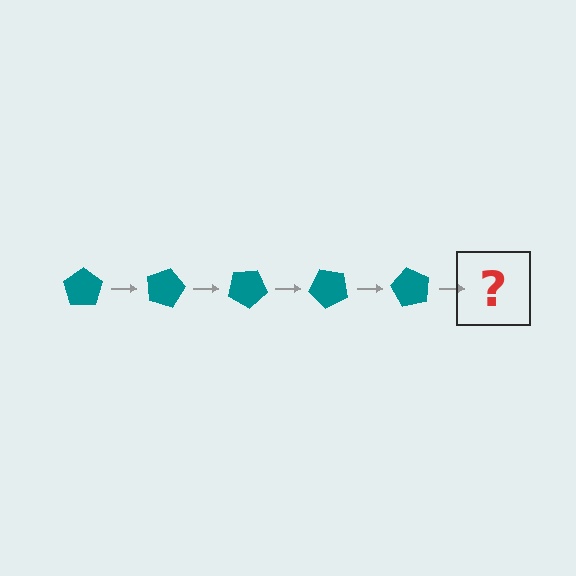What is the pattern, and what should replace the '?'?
The pattern is that the pentagon rotates 15 degrees each step. The '?' should be a teal pentagon rotated 75 degrees.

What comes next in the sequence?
The next element should be a teal pentagon rotated 75 degrees.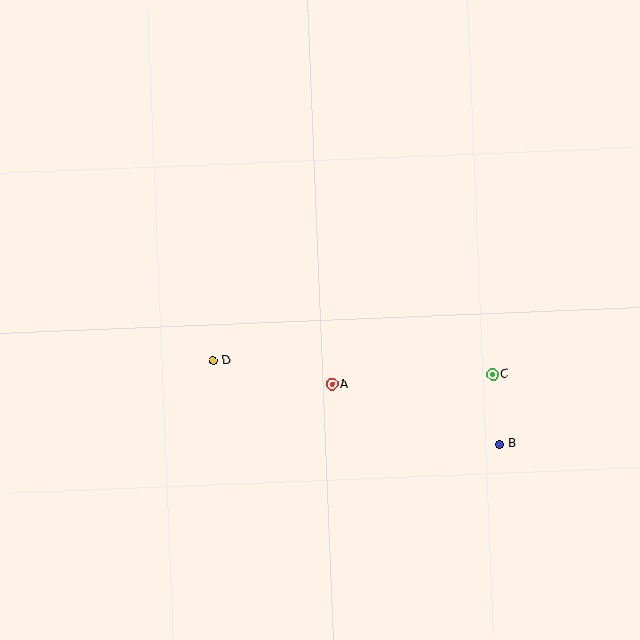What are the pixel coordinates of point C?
Point C is at (493, 374).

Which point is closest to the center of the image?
Point A at (332, 384) is closest to the center.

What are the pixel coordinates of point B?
Point B is at (500, 444).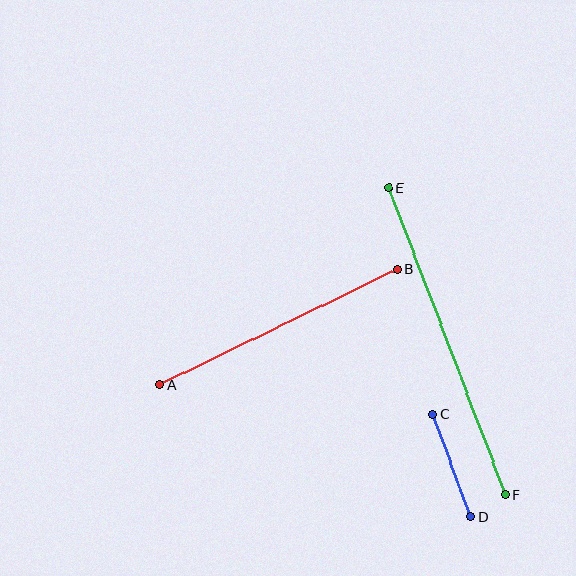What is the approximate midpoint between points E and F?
The midpoint is at approximately (447, 341) pixels.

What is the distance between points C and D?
The distance is approximately 109 pixels.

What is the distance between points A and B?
The distance is approximately 265 pixels.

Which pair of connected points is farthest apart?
Points E and F are farthest apart.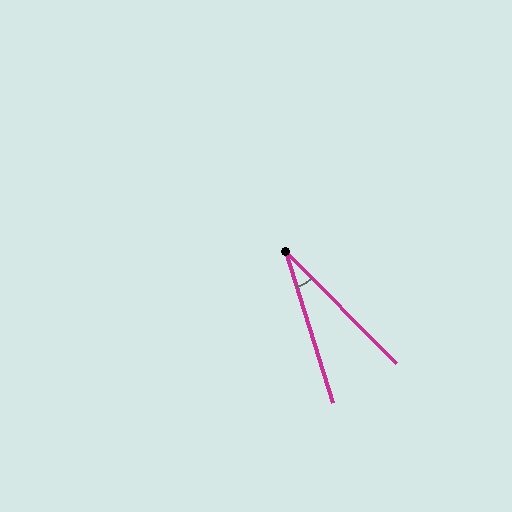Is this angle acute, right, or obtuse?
It is acute.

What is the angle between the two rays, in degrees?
Approximately 27 degrees.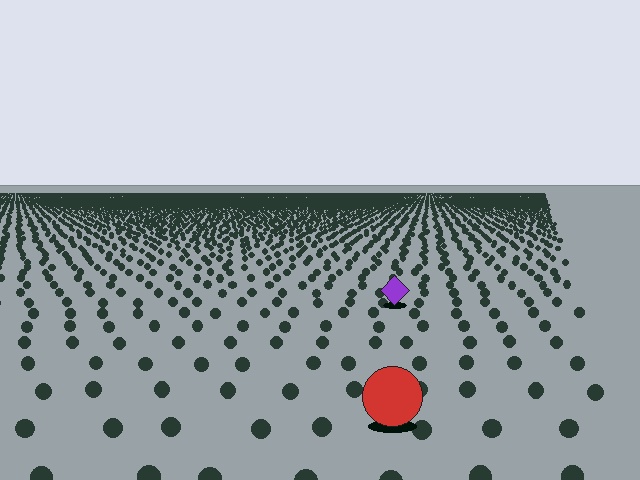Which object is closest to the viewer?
The red circle is closest. The texture marks near it are larger and more spread out.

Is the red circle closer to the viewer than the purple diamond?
Yes. The red circle is closer — you can tell from the texture gradient: the ground texture is coarser near it.